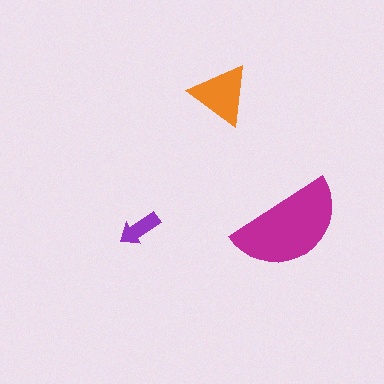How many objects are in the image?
There are 3 objects in the image.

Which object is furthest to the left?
The purple arrow is leftmost.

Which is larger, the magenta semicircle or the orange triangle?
The magenta semicircle.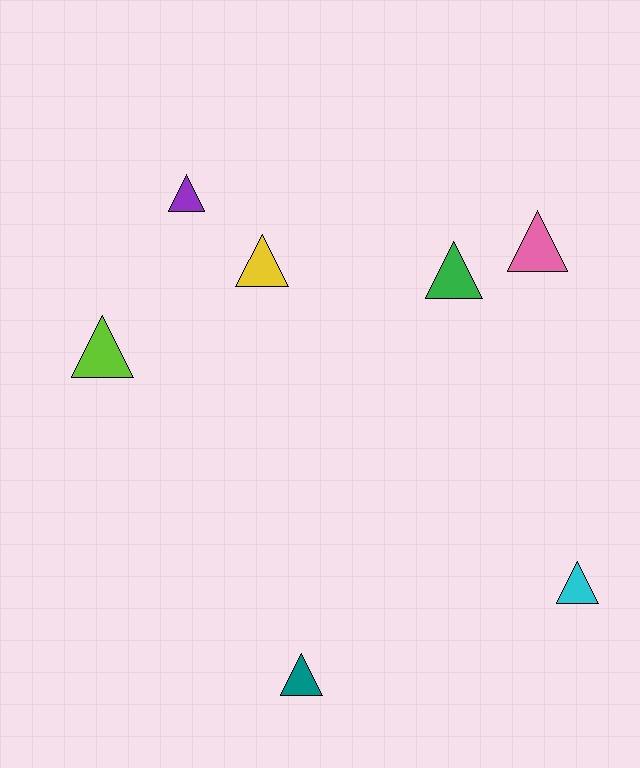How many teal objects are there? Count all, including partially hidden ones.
There is 1 teal object.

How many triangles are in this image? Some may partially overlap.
There are 7 triangles.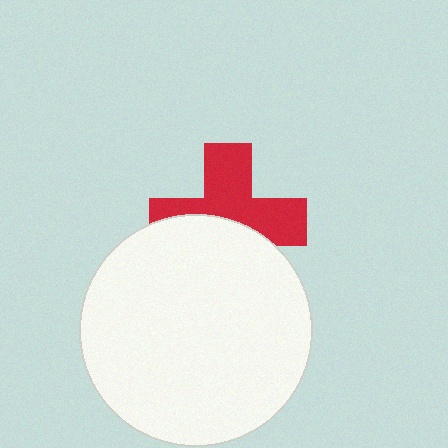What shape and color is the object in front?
The object in front is a white circle.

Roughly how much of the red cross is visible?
About half of it is visible (roughly 55%).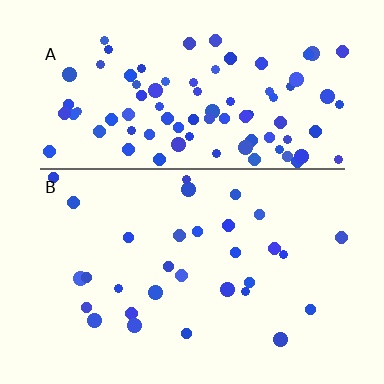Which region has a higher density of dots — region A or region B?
A (the top).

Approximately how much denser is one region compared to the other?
Approximately 2.9× — region A over region B.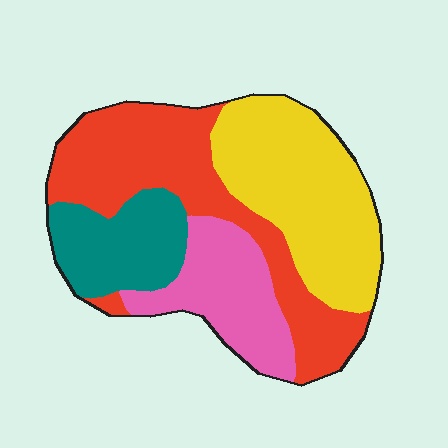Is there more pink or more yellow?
Yellow.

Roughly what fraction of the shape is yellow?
Yellow takes up between a sixth and a third of the shape.